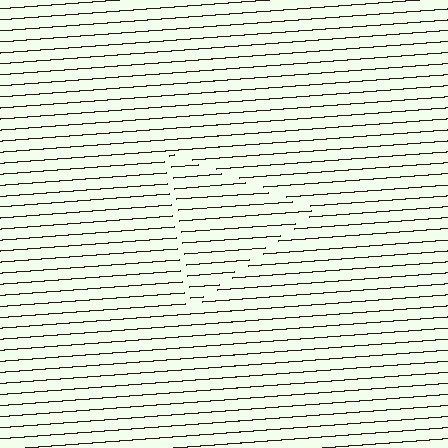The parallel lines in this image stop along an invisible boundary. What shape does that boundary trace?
An illusory triangle. The interior of the shape contains the same grating, shifted by half a period — the contour is defined by the phase discontinuity where line-ends from the inner and outer gratings abut.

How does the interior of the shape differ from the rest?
The interior of the shape contains the same grating, shifted by half a period — the contour is defined by the phase discontinuity where line-ends from the inner and outer gratings abut.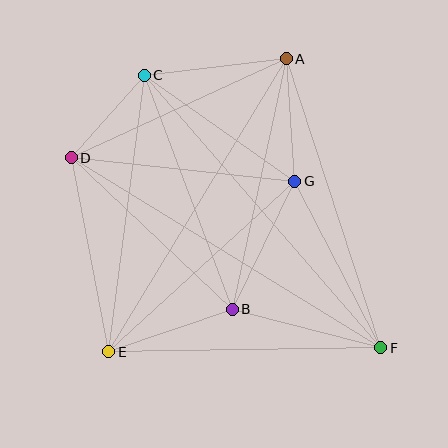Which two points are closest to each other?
Points C and D are closest to each other.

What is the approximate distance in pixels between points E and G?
The distance between E and G is approximately 252 pixels.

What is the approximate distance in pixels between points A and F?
The distance between A and F is approximately 304 pixels.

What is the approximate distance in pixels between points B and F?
The distance between B and F is approximately 153 pixels.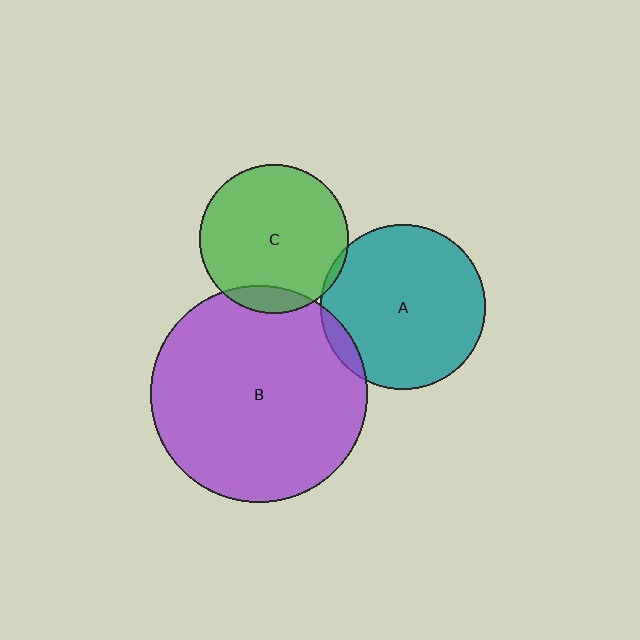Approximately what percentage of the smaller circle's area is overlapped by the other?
Approximately 5%.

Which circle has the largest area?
Circle B (purple).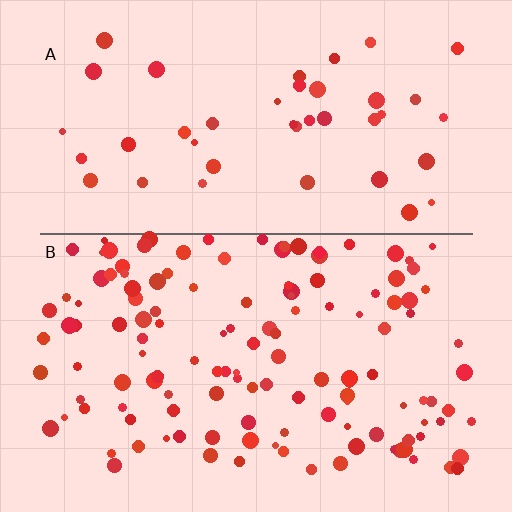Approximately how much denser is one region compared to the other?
Approximately 3.1× — region B over region A.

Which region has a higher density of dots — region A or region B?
B (the bottom).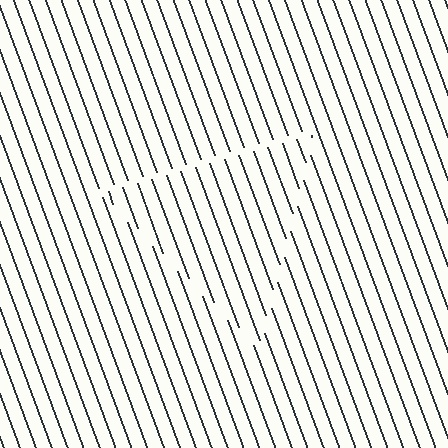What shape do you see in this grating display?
An illusory triangle. The interior of the shape contains the same grating, shifted by half a period — the contour is defined by the phase discontinuity where line-ends from the inner and outer gratings abut.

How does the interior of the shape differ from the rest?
The interior of the shape contains the same grating, shifted by half a period — the contour is defined by the phase discontinuity where line-ends from the inner and outer gratings abut.